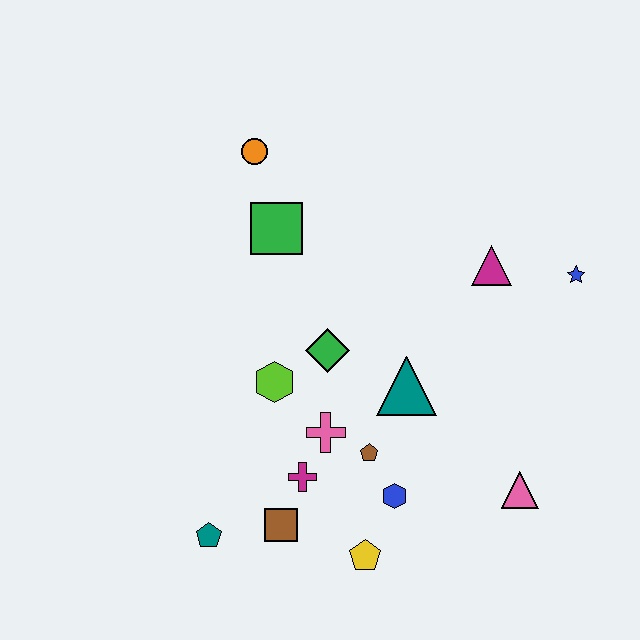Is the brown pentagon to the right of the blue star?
No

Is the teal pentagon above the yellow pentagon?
Yes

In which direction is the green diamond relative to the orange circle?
The green diamond is below the orange circle.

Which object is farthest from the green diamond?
The blue star is farthest from the green diamond.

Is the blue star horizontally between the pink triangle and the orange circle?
No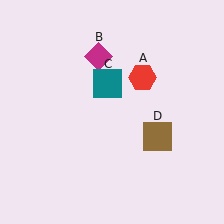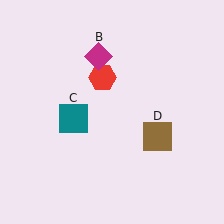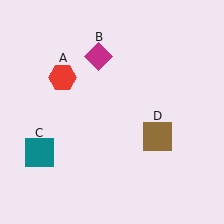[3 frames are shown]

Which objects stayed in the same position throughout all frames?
Magenta diamond (object B) and brown square (object D) remained stationary.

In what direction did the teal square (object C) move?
The teal square (object C) moved down and to the left.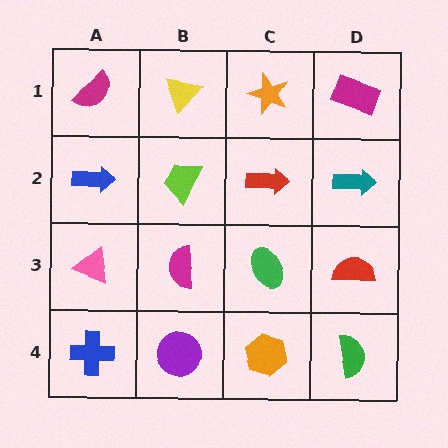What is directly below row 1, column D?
A teal arrow.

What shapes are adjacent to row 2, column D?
A magenta rectangle (row 1, column D), a red semicircle (row 3, column D), a red arrow (row 2, column C).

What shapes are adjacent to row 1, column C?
A red arrow (row 2, column C), a yellow triangle (row 1, column B), a magenta rectangle (row 1, column D).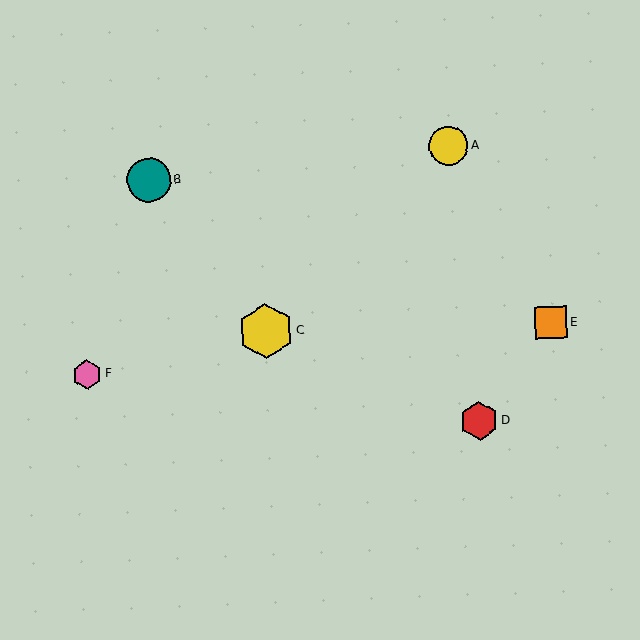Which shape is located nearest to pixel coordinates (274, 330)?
The yellow hexagon (labeled C) at (266, 331) is nearest to that location.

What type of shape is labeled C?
Shape C is a yellow hexagon.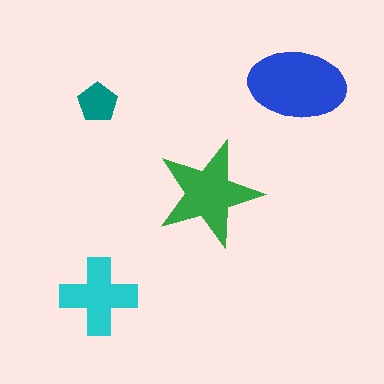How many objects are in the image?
There are 4 objects in the image.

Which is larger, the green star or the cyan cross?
The green star.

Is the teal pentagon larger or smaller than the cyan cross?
Smaller.